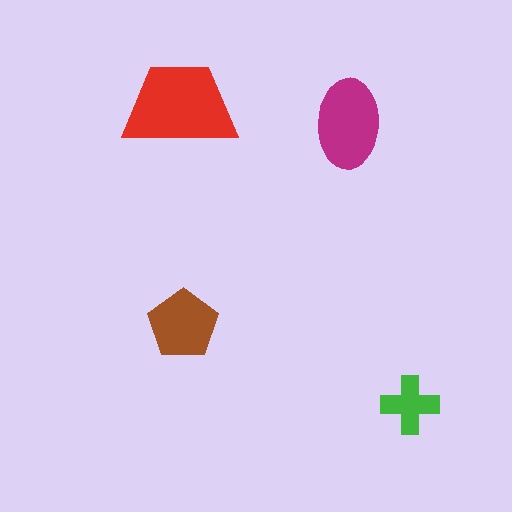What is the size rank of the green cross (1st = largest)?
4th.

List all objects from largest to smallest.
The red trapezoid, the magenta ellipse, the brown pentagon, the green cross.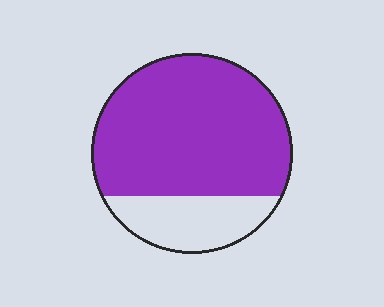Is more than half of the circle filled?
Yes.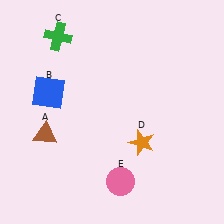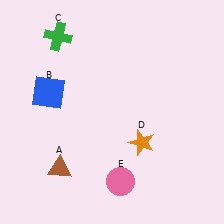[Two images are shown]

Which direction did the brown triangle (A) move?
The brown triangle (A) moved down.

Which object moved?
The brown triangle (A) moved down.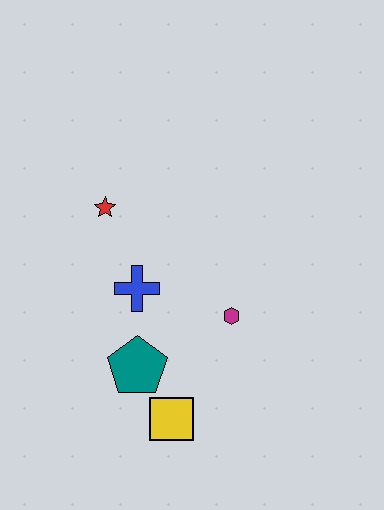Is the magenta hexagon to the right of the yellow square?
Yes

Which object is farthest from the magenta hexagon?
The red star is farthest from the magenta hexagon.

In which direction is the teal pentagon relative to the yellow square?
The teal pentagon is above the yellow square.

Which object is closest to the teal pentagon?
The yellow square is closest to the teal pentagon.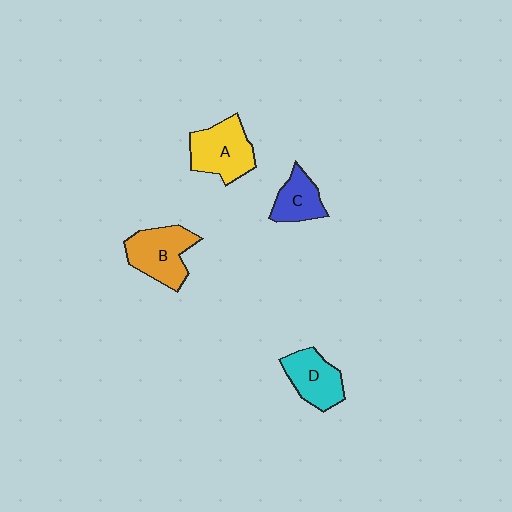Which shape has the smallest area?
Shape C (blue).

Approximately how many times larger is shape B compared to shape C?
Approximately 1.5 times.